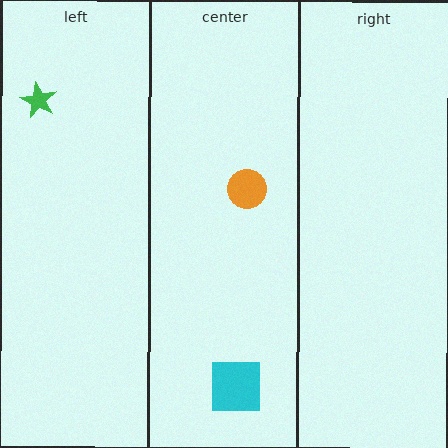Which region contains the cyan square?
The center region.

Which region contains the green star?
The left region.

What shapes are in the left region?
The green star.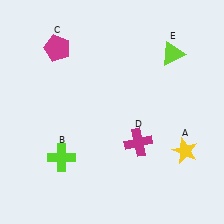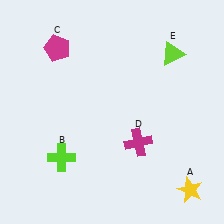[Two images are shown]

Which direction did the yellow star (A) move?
The yellow star (A) moved down.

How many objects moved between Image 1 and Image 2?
1 object moved between the two images.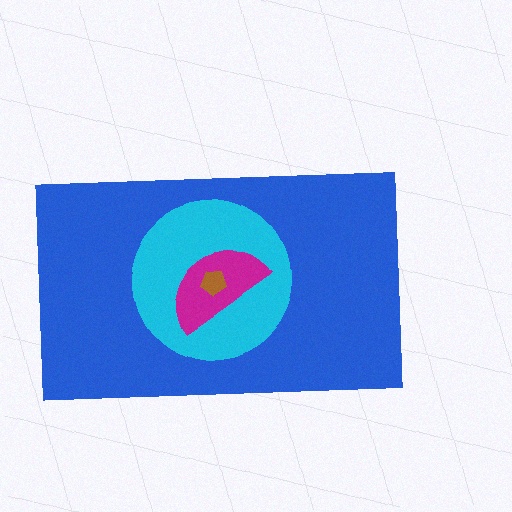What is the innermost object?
The brown pentagon.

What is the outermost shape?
The blue rectangle.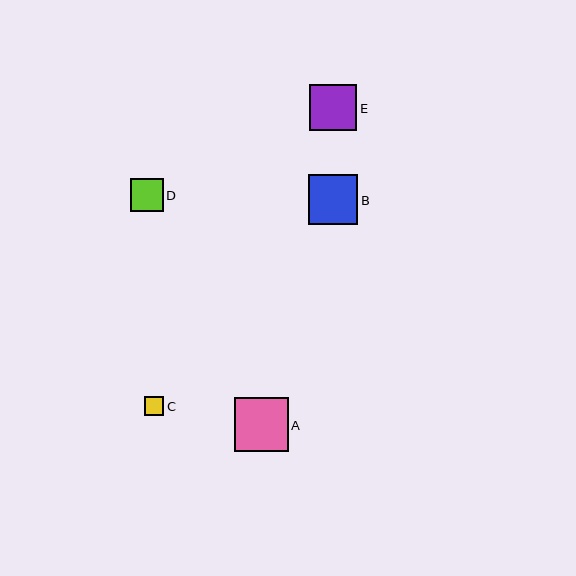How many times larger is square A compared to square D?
Square A is approximately 1.7 times the size of square D.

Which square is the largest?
Square A is the largest with a size of approximately 54 pixels.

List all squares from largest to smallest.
From largest to smallest: A, B, E, D, C.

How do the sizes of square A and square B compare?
Square A and square B are approximately the same size.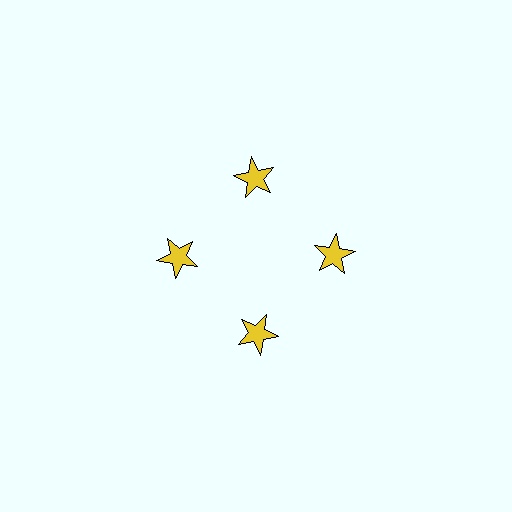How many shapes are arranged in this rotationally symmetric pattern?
There are 4 shapes, arranged in 4 groups of 1.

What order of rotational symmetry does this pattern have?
This pattern has 4-fold rotational symmetry.